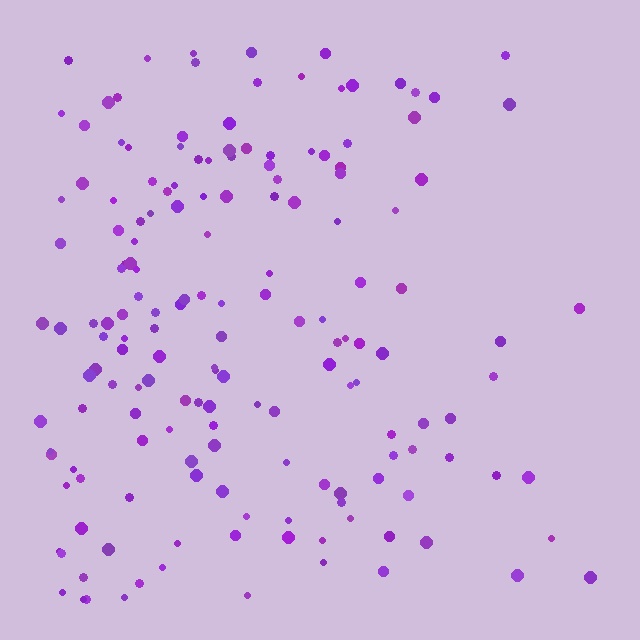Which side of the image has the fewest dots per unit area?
The right.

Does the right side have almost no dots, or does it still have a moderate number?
Still a moderate number, just noticeably fewer than the left.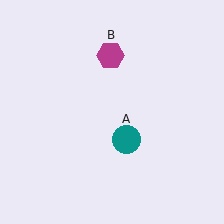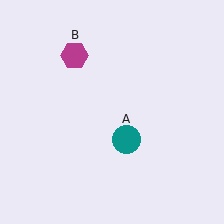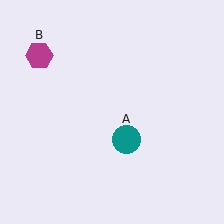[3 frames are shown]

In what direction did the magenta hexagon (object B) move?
The magenta hexagon (object B) moved left.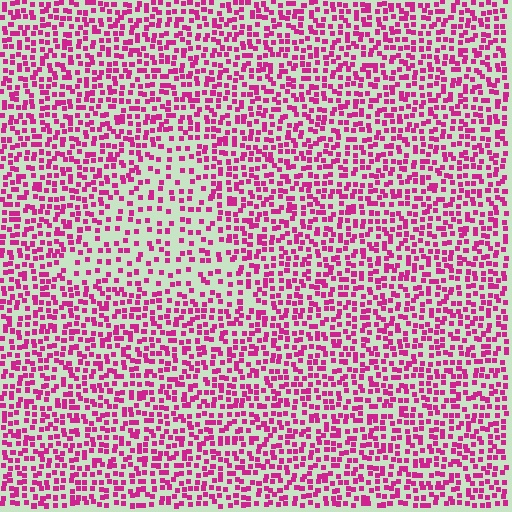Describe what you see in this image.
The image contains small magenta elements arranged at two different densities. A triangle-shaped region is visible where the elements are less densely packed than the surrounding area.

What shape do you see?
I see a triangle.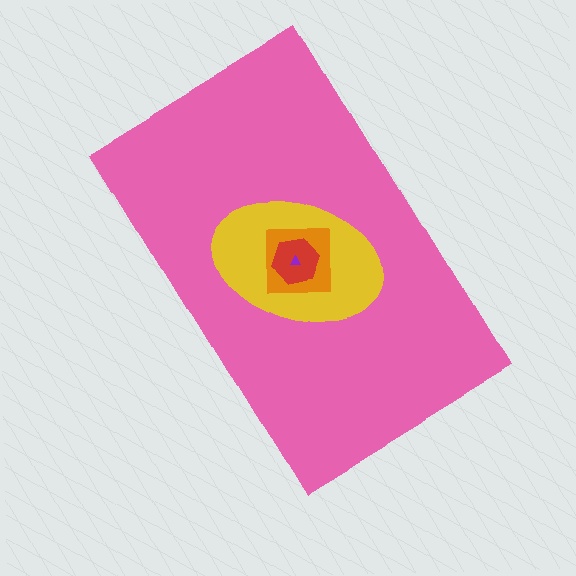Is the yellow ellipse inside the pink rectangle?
Yes.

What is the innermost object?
The purple triangle.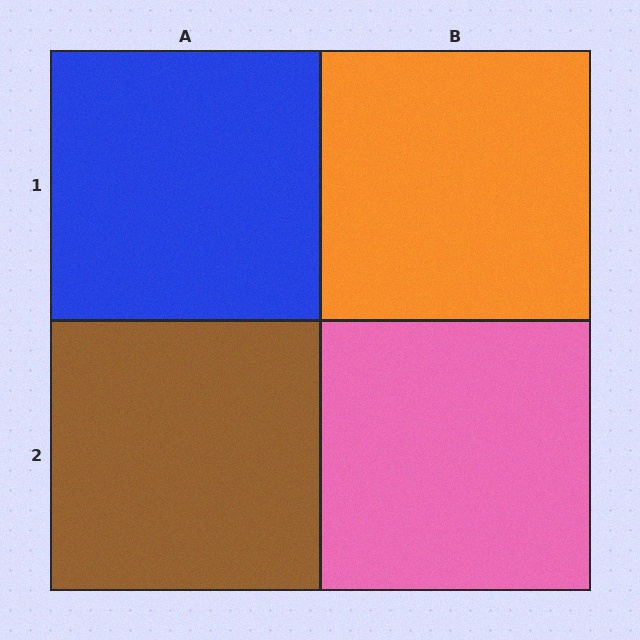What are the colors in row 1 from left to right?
Blue, orange.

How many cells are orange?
1 cell is orange.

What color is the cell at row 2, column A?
Brown.